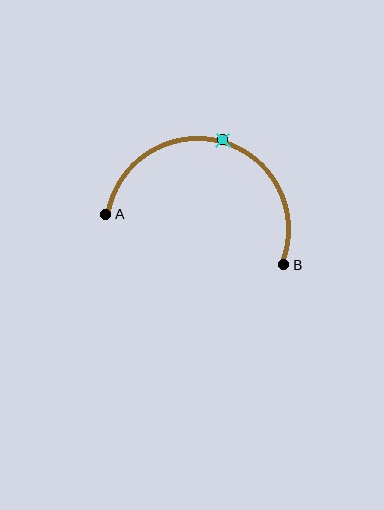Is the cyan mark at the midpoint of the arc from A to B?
Yes. The cyan mark lies on the arc at equal arc-length from both A and B — it is the arc midpoint.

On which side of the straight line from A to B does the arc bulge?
The arc bulges above the straight line connecting A and B.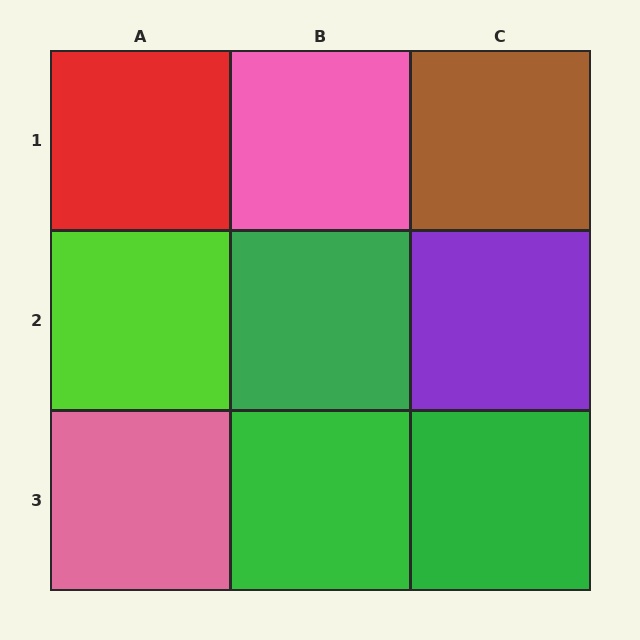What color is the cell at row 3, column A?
Pink.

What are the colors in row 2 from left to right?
Lime, green, purple.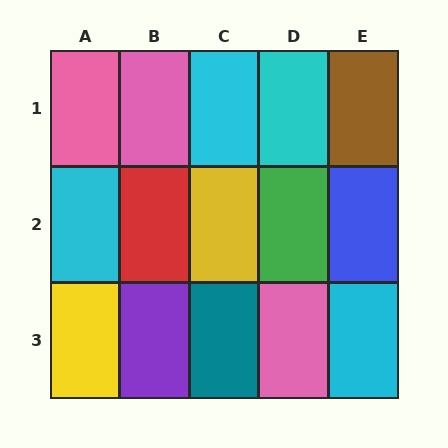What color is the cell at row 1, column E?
Brown.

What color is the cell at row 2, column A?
Cyan.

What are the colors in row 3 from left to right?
Yellow, purple, teal, pink, cyan.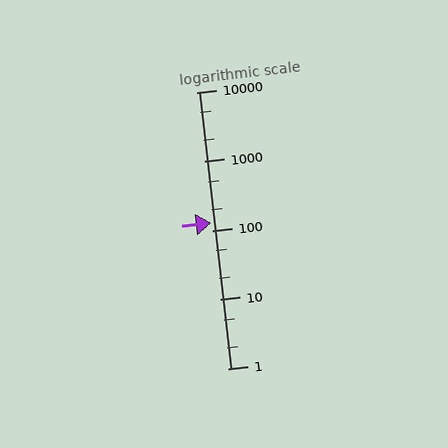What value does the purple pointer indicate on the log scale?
The pointer indicates approximately 130.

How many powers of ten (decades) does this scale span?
The scale spans 4 decades, from 1 to 10000.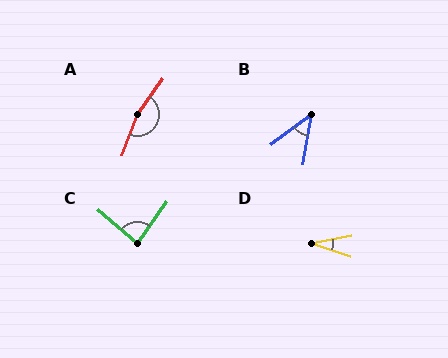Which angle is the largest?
A, at approximately 165 degrees.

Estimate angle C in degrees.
Approximately 84 degrees.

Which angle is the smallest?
D, at approximately 30 degrees.